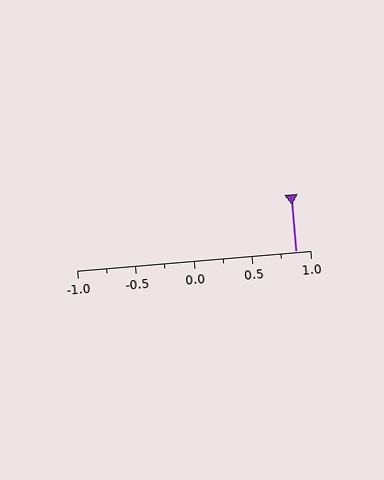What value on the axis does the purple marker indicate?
The marker indicates approximately 0.88.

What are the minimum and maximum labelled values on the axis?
The axis runs from -1.0 to 1.0.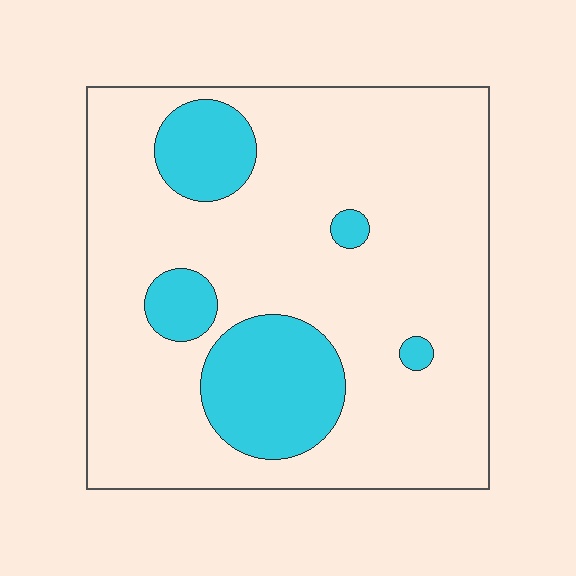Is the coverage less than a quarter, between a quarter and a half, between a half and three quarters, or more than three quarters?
Less than a quarter.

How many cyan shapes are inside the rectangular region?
5.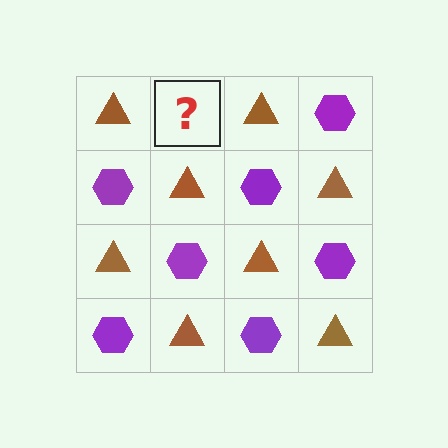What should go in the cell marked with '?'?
The missing cell should contain a purple hexagon.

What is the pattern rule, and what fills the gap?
The rule is that it alternates brown triangle and purple hexagon in a checkerboard pattern. The gap should be filled with a purple hexagon.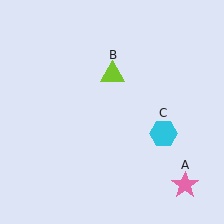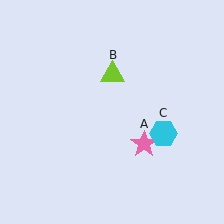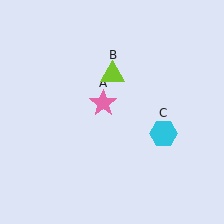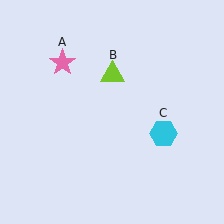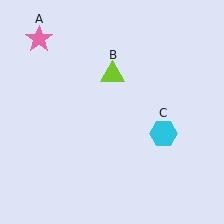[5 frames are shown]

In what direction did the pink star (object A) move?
The pink star (object A) moved up and to the left.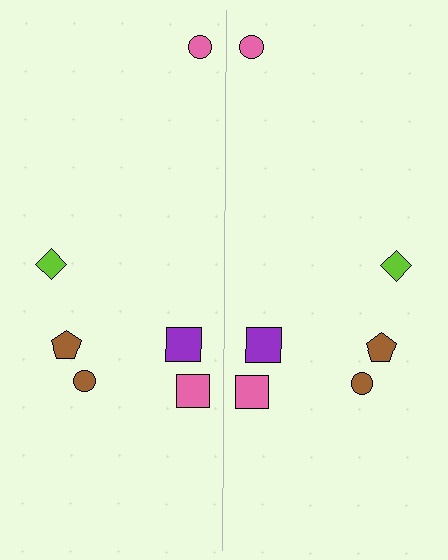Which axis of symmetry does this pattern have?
The pattern has a vertical axis of symmetry running through the center of the image.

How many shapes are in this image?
There are 12 shapes in this image.